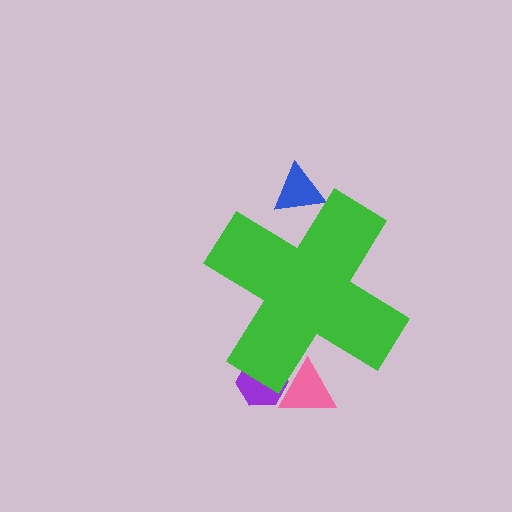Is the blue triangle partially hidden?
Yes, the blue triangle is partially hidden behind the green cross.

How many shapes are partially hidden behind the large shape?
3 shapes are partially hidden.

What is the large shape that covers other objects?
A green cross.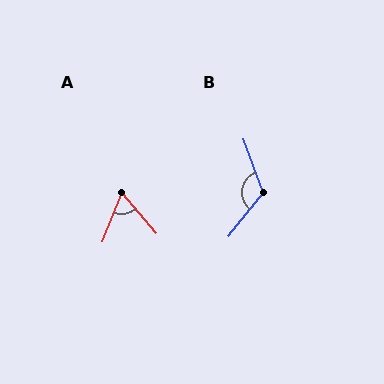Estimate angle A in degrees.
Approximately 62 degrees.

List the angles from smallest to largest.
A (62°), B (121°).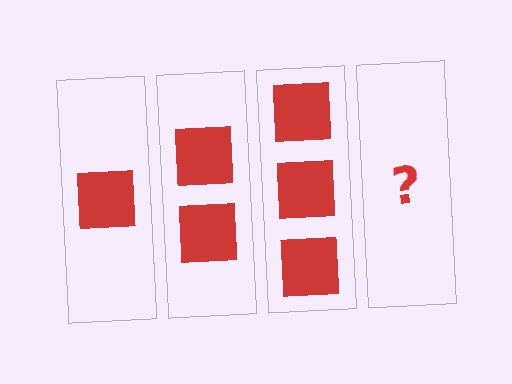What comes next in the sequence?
The next element should be 4 squares.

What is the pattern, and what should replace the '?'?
The pattern is that each step adds one more square. The '?' should be 4 squares.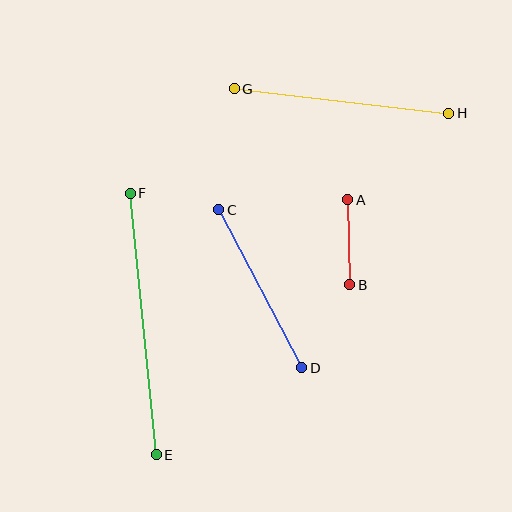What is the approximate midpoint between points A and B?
The midpoint is at approximately (349, 242) pixels.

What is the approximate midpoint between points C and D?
The midpoint is at approximately (260, 289) pixels.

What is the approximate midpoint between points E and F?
The midpoint is at approximately (143, 324) pixels.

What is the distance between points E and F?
The distance is approximately 263 pixels.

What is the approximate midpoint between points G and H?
The midpoint is at approximately (342, 101) pixels.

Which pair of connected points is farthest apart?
Points E and F are farthest apart.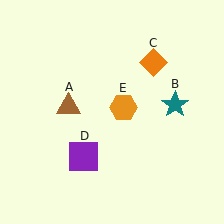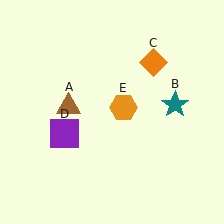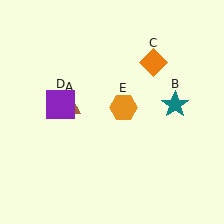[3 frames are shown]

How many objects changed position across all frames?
1 object changed position: purple square (object D).